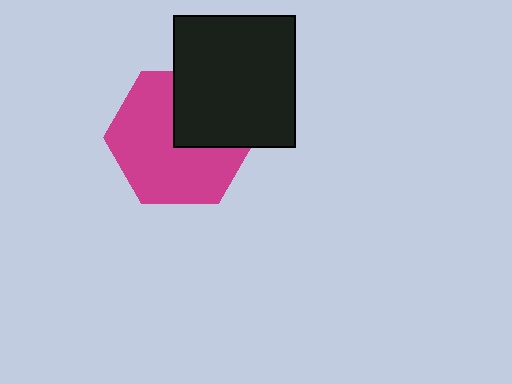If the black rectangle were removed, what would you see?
You would see the complete magenta hexagon.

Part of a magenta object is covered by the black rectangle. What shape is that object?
It is a hexagon.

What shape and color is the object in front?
The object in front is a black rectangle.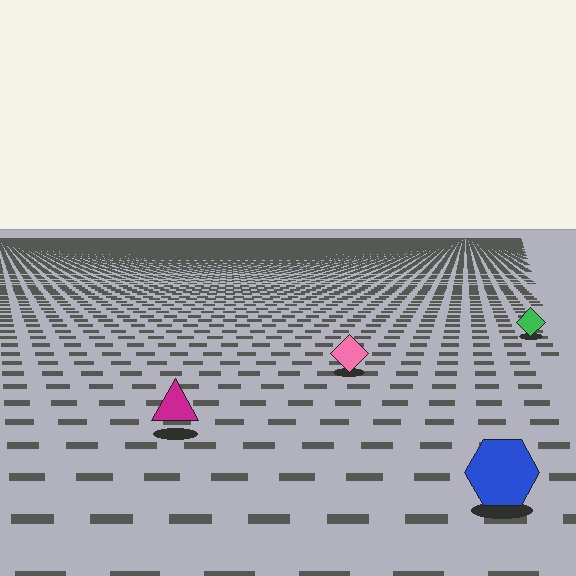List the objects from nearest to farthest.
From nearest to farthest: the blue hexagon, the magenta triangle, the pink diamond, the green diamond.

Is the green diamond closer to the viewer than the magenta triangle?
No. The magenta triangle is closer — you can tell from the texture gradient: the ground texture is coarser near it.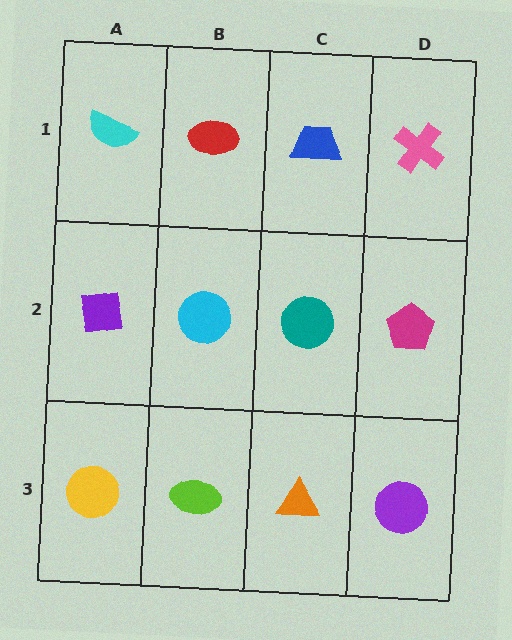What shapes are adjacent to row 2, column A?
A cyan semicircle (row 1, column A), a yellow circle (row 3, column A), a cyan circle (row 2, column B).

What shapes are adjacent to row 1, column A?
A purple square (row 2, column A), a red ellipse (row 1, column B).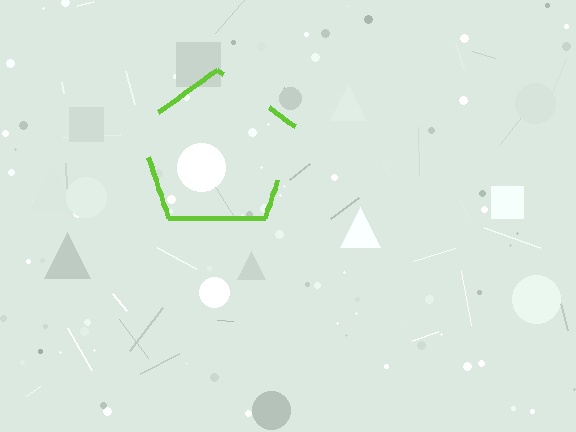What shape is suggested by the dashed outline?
The dashed outline suggests a pentagon.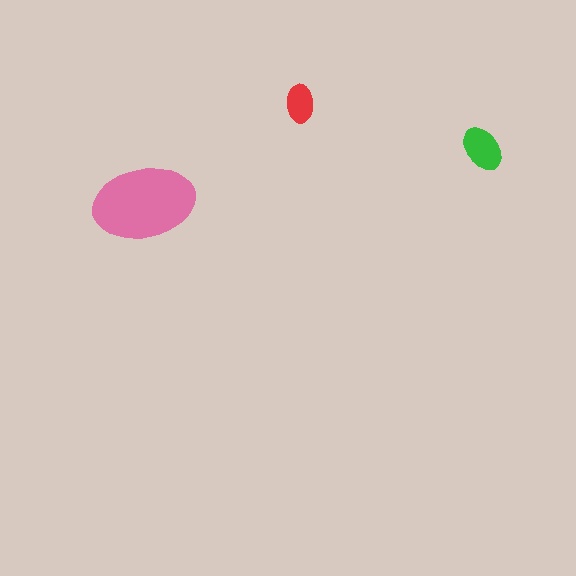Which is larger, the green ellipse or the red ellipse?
The green one.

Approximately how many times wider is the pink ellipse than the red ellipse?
About 2.5 times wider.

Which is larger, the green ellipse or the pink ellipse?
The pink one.